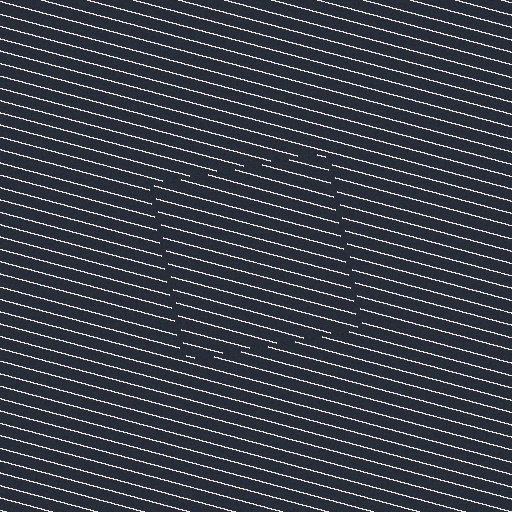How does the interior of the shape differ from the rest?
The interior of the shape contains the same grating, shifted by half a period — the contour is defined by the phase discontinuity where line-ends from the inner and outer gratings abut.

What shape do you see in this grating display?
An illusory square. The interior of the shape contains the same grating, shifted by half a period — the contour is defined by the phase discontinuity where line-ends from the inner and outer gratings abut.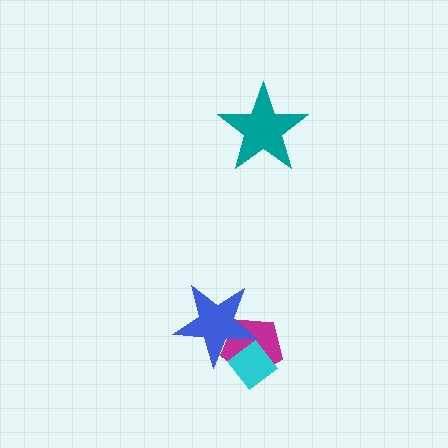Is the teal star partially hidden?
No, no other shape covers it.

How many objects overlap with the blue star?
2 objects overlap with the blue star.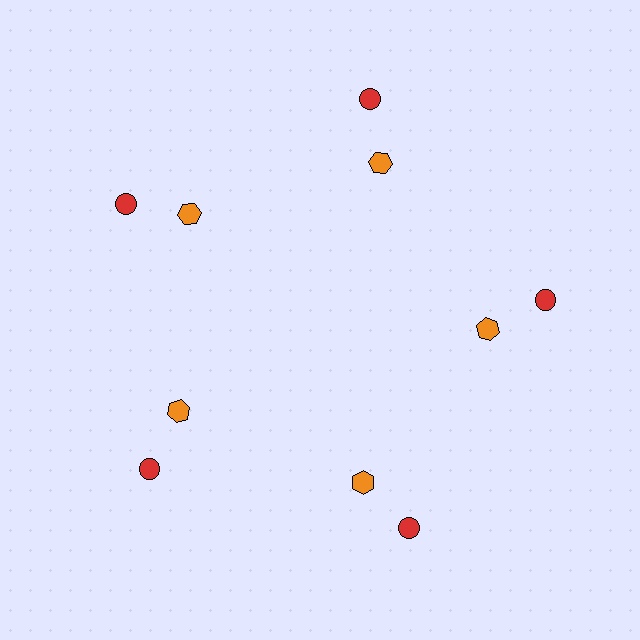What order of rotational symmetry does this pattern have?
This pattern has 5-fold rotational symmetry.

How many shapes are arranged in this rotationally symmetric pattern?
There are 10 shapes, arranged in 5 groups of 2.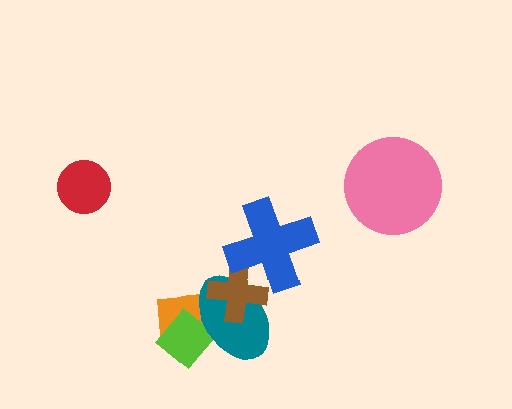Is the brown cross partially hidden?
Yes, it is partially covered by another shape.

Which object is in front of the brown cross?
The blue cross is in front of the brown cross.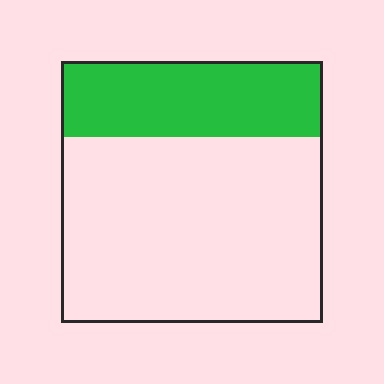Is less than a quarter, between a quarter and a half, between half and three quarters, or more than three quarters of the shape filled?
Between a quarter and a half.